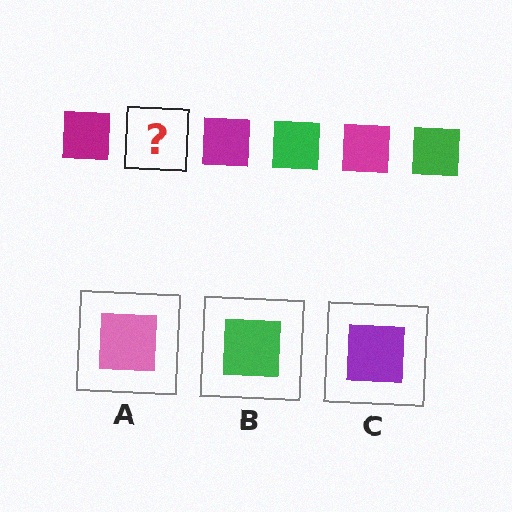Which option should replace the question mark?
Option B.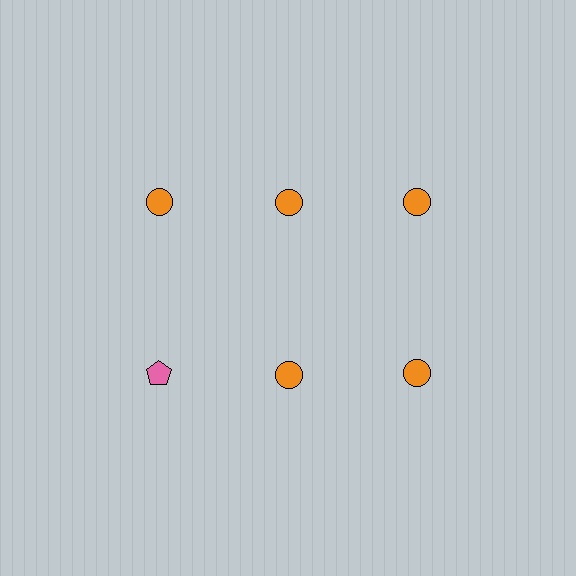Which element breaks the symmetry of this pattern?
The pink pentagon in the second row, leftmost column breaks the symmetry. All other shapes are orange circles.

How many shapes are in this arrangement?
There are 6 shapes arranged in a grid pattern.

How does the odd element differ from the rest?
It differs in both color (pink instead of orange) and shape (pentagon instead of circle).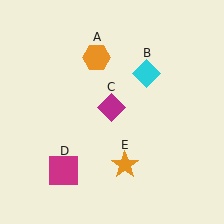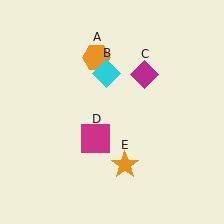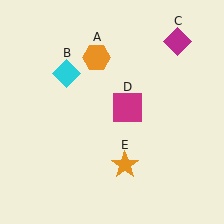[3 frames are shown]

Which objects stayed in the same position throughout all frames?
Orange hexagon (object A) and orange star (object E) remained stationary.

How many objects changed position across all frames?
3 objects changed position: cyan diamond (object B), magenta diamond (object C), magenta square (object D).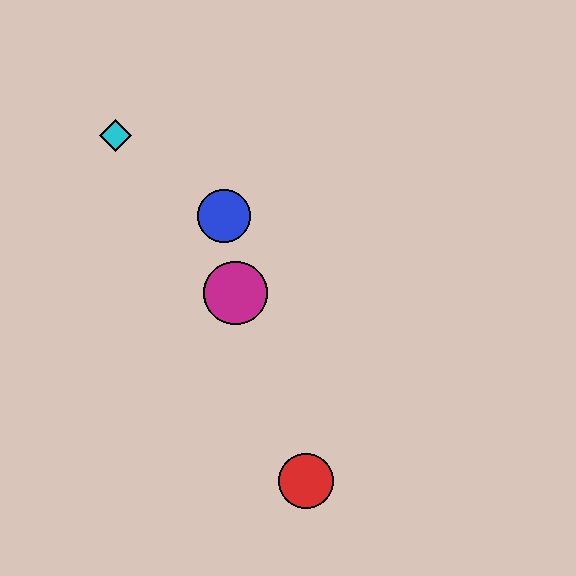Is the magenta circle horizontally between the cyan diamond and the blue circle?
No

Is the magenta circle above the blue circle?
No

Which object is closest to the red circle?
The magenta circle is closest to the red circle.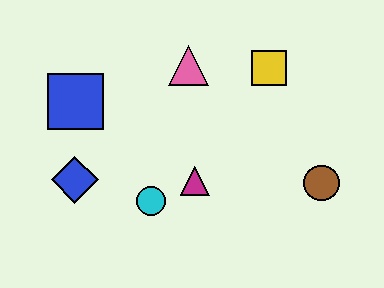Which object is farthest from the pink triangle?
The brown circle is farthest from the pink triangle.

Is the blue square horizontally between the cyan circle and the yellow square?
No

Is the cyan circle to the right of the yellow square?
No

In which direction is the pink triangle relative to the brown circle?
The pink triangle is to the left of the brown circle.